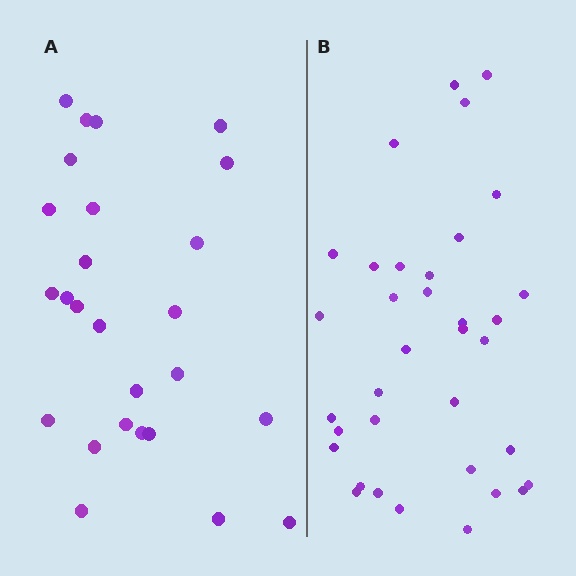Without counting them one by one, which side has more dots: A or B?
Region B (the right region) has more dots.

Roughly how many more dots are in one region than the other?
Region B has roughly 8 or so more dots than region A.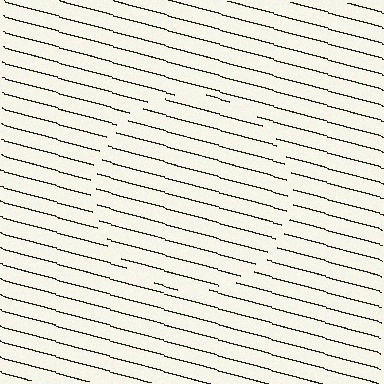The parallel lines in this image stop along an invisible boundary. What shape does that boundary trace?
An illusory circle. The interior of the shape contains the same grating, shifted by half a period — the contour is defined by the phase discontinuity where line-ends from the inner and outer gratings abut.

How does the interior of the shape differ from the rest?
The interior of the shape contains the same grating, shifted by half a period — the contour is defined by the phase discontinuity where line-ends from the inner and outer gratings abut.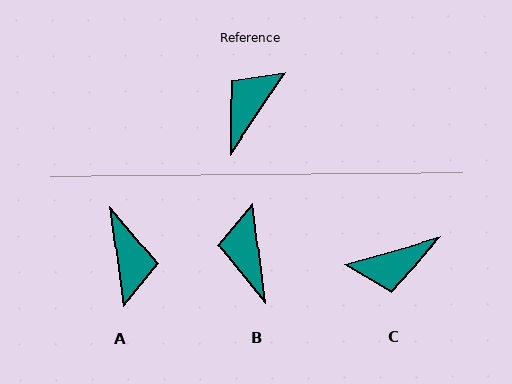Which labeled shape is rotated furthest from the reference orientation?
C, about 140 degrees away.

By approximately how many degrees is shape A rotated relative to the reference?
Approximately 138 degrees clockwise.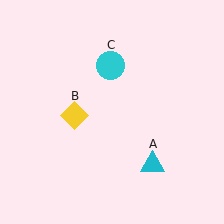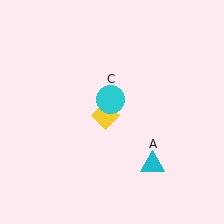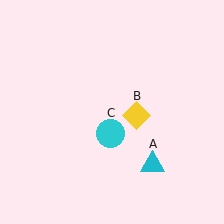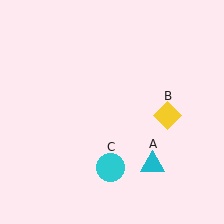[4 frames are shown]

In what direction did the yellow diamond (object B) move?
The yellow diamond (object B) moved right.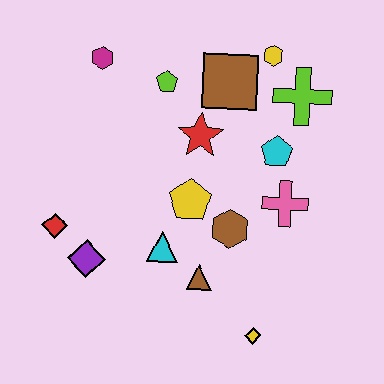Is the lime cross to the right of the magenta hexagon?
Yes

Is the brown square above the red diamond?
Yes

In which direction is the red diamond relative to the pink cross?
The red diamond is to the left of the pink cross.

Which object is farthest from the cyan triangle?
The yellow hexagon is farthest from the cyan triangle.